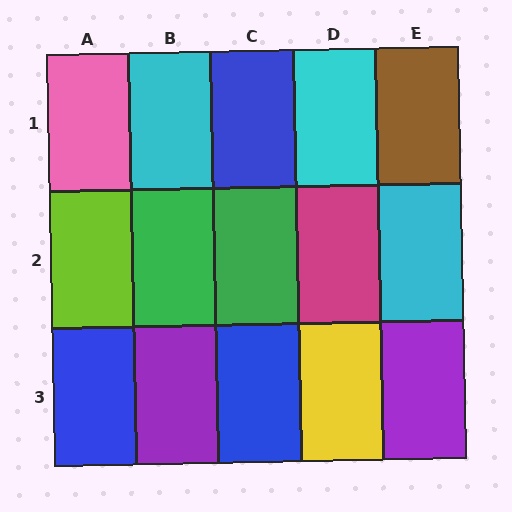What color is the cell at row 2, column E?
Cyan.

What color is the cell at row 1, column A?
Pink.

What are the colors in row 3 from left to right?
Blue, purple, blue, yellow, purple.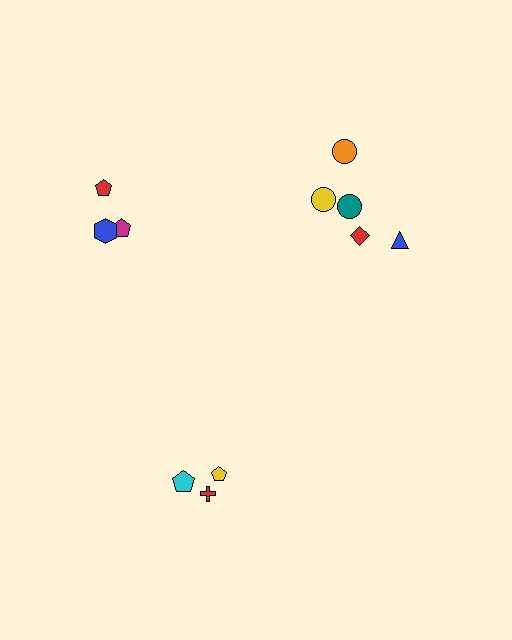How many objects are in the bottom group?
There are 3 objects.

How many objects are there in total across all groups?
There are 11 objects.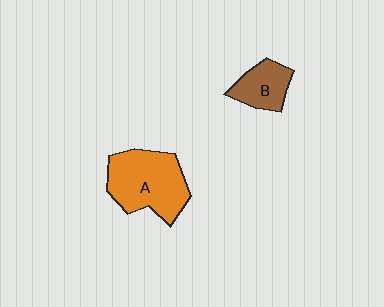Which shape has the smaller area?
Shape B (brown).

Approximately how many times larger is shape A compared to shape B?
Approximately 2.0 times.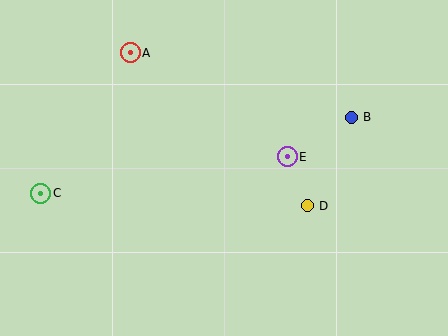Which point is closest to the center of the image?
Point E at (287, 157) is closest to the center.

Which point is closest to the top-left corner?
Point A is closest to the top-left corner.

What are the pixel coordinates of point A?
Point A is at (130, 53).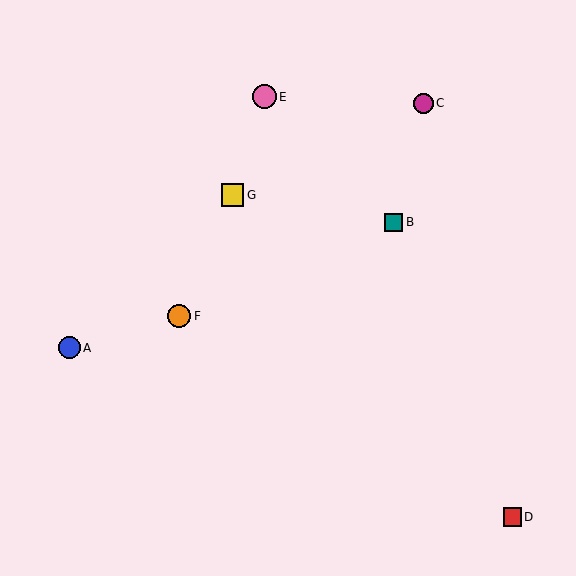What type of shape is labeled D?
Shape D is a red square.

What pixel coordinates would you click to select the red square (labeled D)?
Click at (512, 517) to select the red square D.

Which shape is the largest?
The orange circle (labeled F) is the largest.